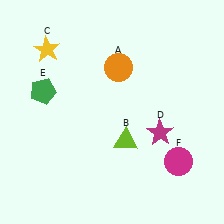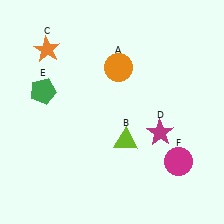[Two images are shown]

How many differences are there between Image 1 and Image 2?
There is 1 difference between the two images.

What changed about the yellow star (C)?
In Image 1, C is yellow. In Image 2, it changed to orange.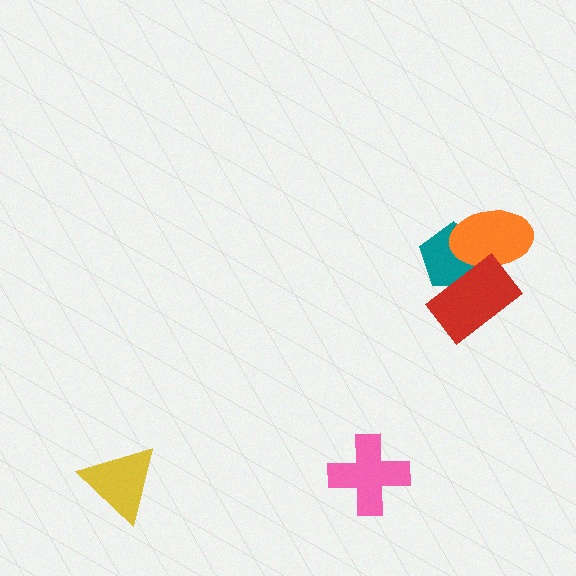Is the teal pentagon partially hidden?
Yes, it is partially covered by another shape.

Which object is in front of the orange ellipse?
The red rectangle is in front of the orange ellipse.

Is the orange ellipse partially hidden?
Yes, it is partially covered by another shape.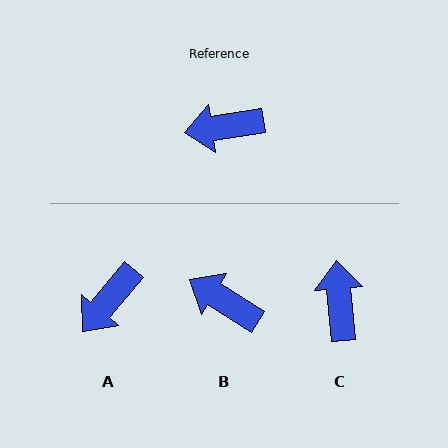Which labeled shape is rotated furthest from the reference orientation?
C, about 94 degrees away.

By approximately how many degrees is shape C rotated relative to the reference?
Approximately 94 degrees clockwise.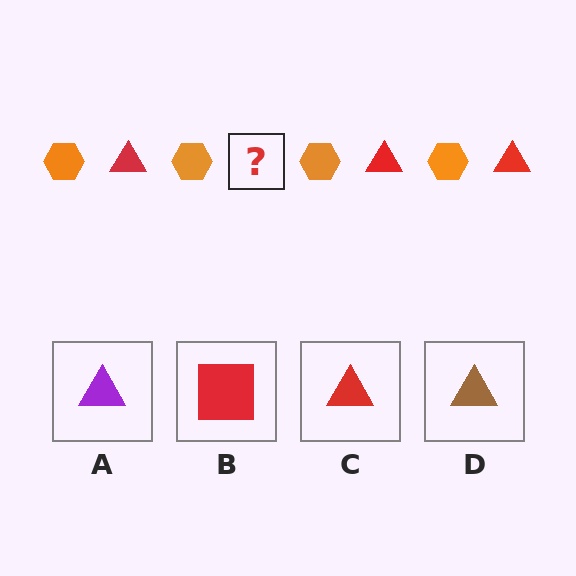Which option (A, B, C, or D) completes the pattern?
C.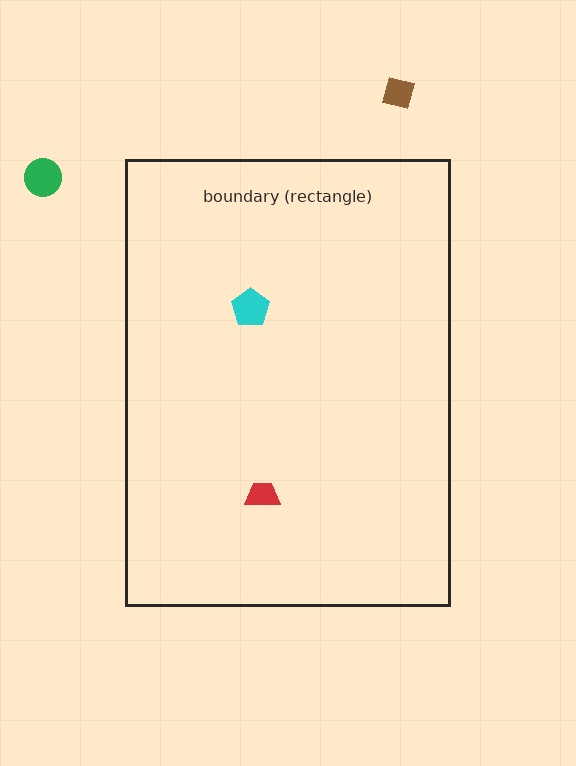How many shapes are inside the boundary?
2 inside, 2 outside.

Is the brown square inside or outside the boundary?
Outside.